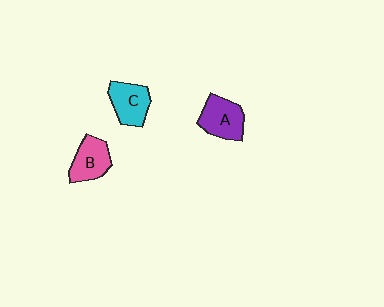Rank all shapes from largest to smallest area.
From largest to smallest: A (purple), C (cyan), B (pink).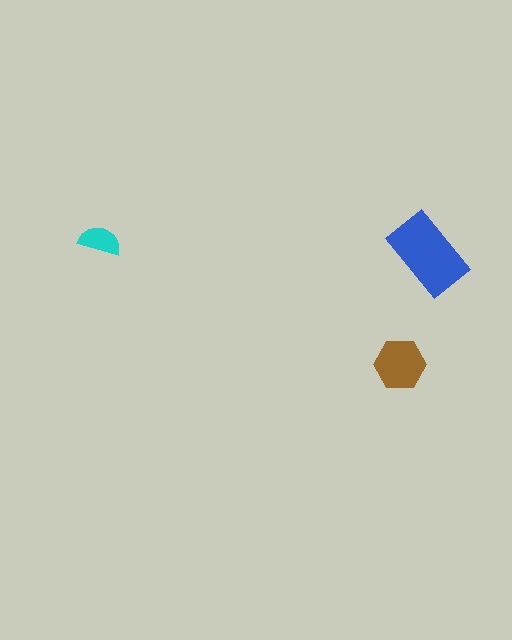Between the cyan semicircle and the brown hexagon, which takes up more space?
The brown hexagon.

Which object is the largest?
The blue rectangle.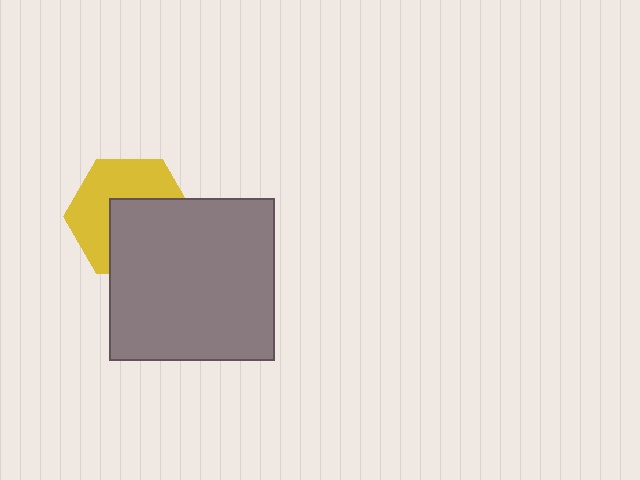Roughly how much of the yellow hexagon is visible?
About half of it is visible (roughly 52%).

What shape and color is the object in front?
The object in front is a gray rectangle.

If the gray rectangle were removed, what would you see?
You would see the complete yellow hexagon.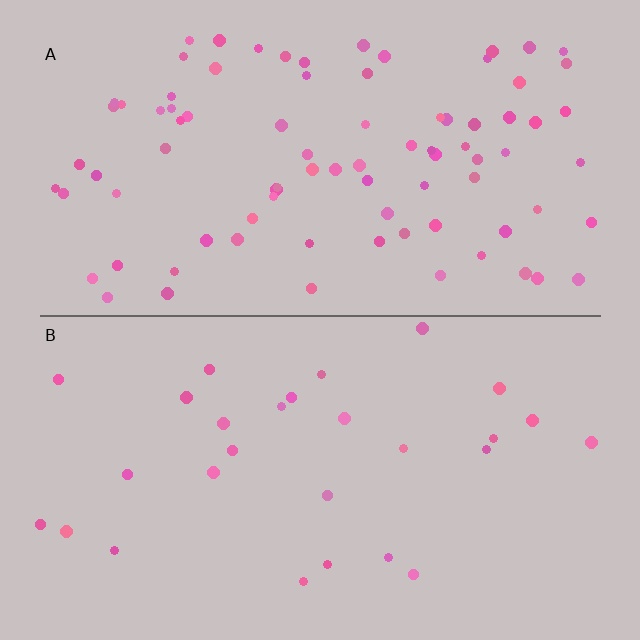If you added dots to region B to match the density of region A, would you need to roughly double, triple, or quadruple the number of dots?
Approximately triple.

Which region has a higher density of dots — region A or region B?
A (the top).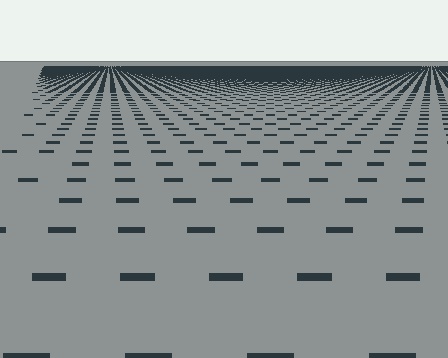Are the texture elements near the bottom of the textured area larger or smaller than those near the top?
Larger. Near the bottom, elements are closer to the viewer and appear at a bigger on-screen size.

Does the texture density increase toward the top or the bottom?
Density increases toward the top.